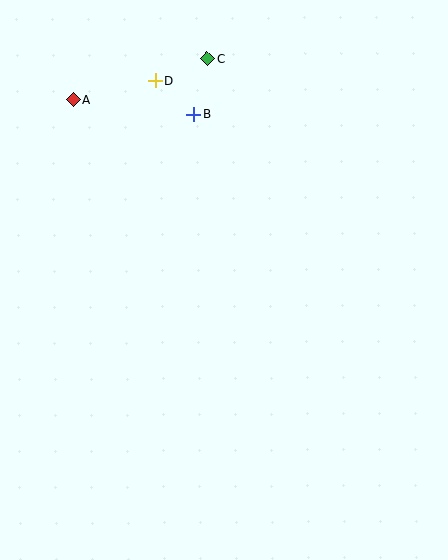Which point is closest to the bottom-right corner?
Point B is closest to the bottom-right corner.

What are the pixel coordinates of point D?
Point D is at (155, 81).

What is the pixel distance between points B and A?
The distance between B and A is 122 pixels.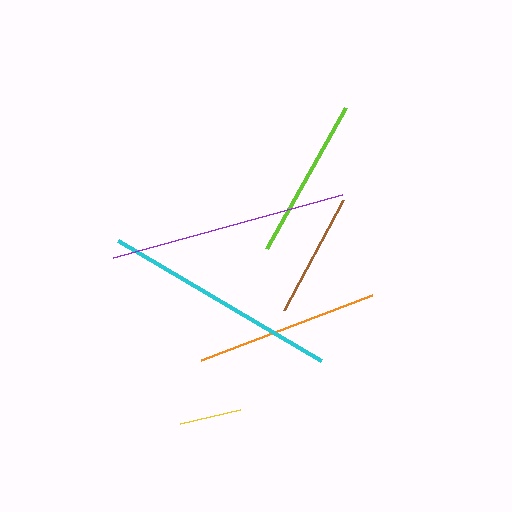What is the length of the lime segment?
The lime segment is approximately 163 pixels long.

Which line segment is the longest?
The purple line is the longest at approximately 237 pixels.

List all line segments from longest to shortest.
From longest to shortest: purple, cyan, orange, lime, brown, yellow.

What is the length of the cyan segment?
The cyan segment is approximately 235 pixels long.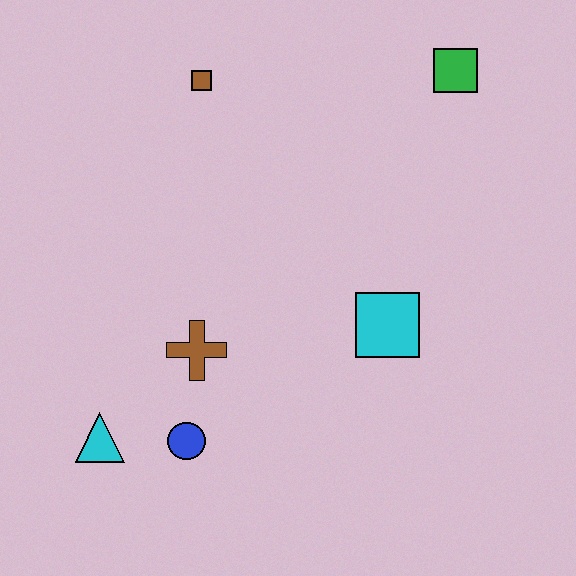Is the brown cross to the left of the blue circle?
No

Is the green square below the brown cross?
No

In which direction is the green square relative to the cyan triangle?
The green square is above the cyan triangle.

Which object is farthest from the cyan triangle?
The green square is farthest from the cyan triangle.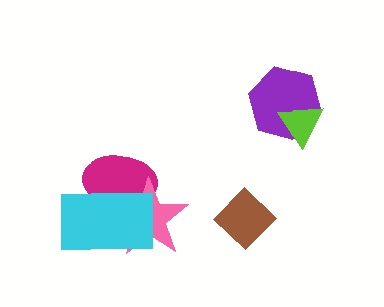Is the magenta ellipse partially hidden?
Yes, it is partially covered by another shape.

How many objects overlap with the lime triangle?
1 object overlaps with the lime triangle.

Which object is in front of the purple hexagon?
The lime triangle is in front of the purple hexagon.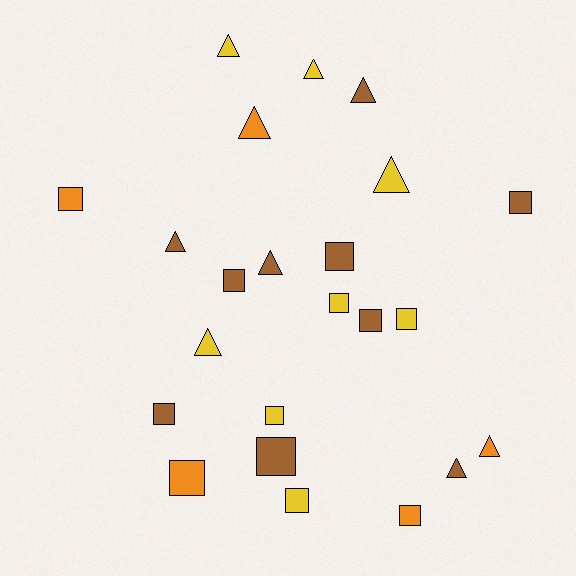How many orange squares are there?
There are 3 orange squares.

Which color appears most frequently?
Brown, with 10 objects.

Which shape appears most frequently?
Square, with 13 objects.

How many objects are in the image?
There are 23 objects.